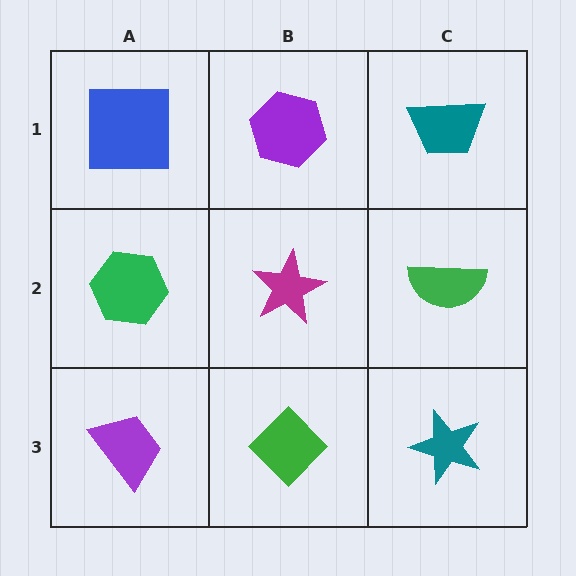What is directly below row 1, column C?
A green semicircle.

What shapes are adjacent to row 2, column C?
A teal trapezoid (row 1, column C), a teal star (row 3, column C), a magenta star (row 2, column B).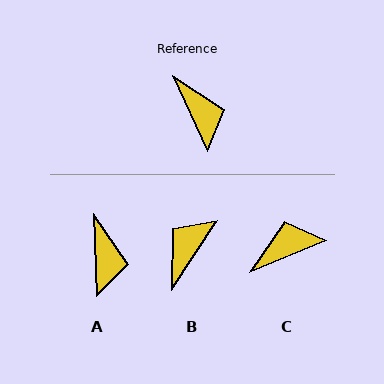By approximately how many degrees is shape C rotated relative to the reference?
Approximately 88 degrees counter-clockwise.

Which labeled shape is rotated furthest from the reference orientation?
B, about 122 degrees away.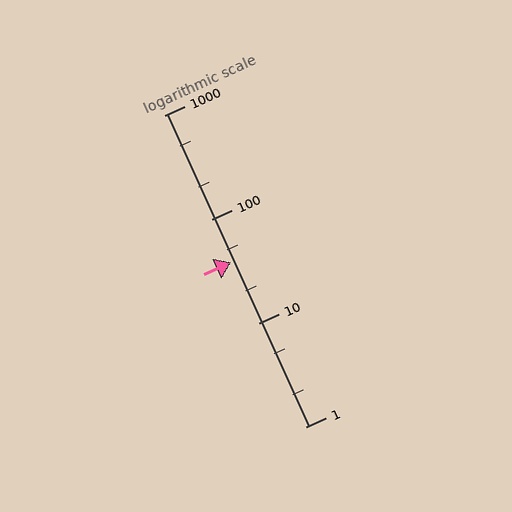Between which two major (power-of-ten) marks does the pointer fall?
The pointer is between 10 and 100.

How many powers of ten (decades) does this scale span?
The scale spans 3 decades, from 1 to 1000.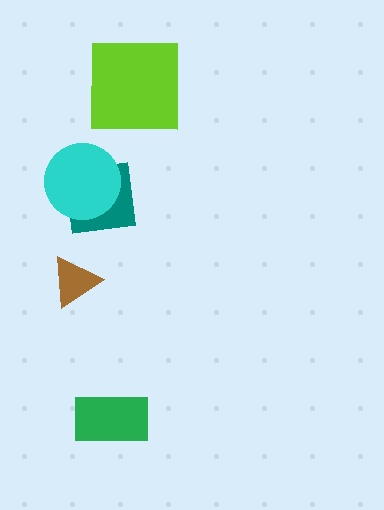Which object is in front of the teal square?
The cyan circle is in front of the teal square.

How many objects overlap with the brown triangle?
0 objects overlap with the brown triangle.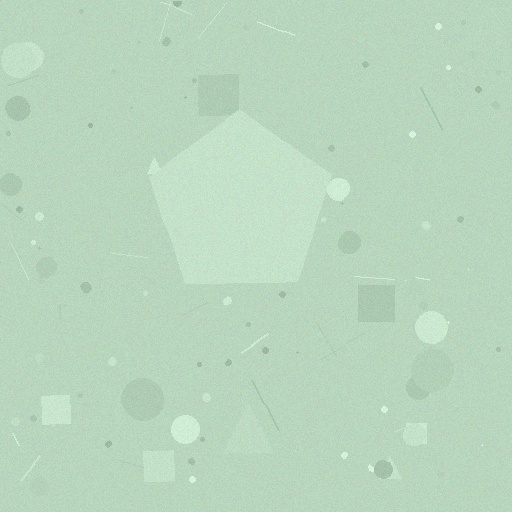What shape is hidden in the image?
A pentagon is hidden in the image.